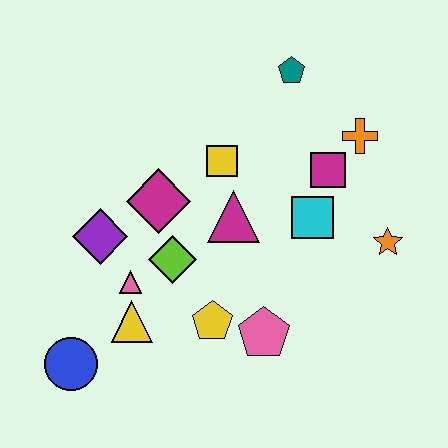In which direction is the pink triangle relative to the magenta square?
The pink triangle is to the left of the magenta square.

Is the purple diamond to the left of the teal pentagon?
Yes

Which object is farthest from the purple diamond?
The orange star is farthest from the purple diamond.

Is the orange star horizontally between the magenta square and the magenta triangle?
No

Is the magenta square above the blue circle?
Yes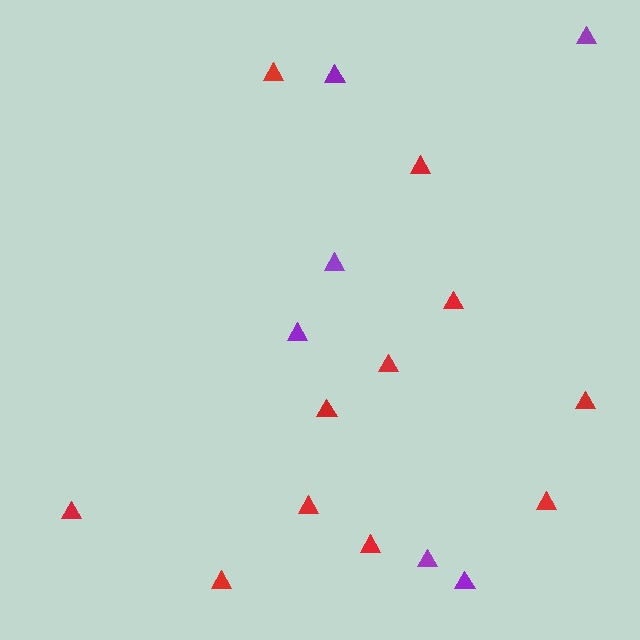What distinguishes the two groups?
There are 2 groups: one group of red triangles (11) and one group of purple triangles (6).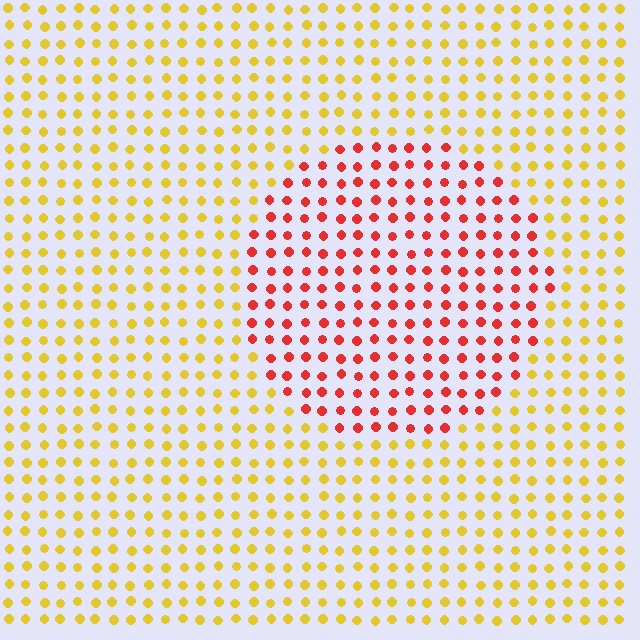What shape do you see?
I see a circle.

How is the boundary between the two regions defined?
The boundary is defined purely by a slight shift in hue (about 52 degrees). Spacing, size, and orientation are identical on both sides.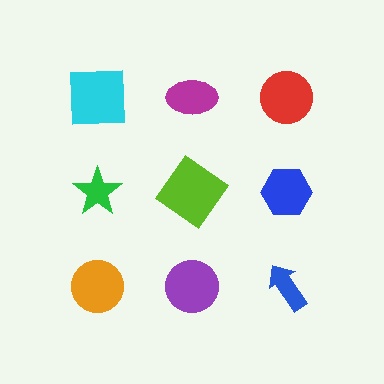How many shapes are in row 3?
3 shapes.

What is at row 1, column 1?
A cyan square.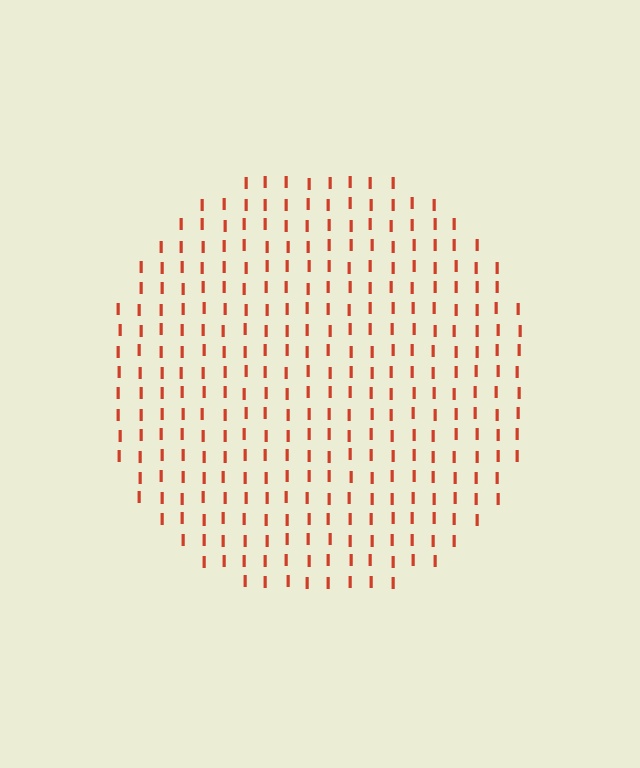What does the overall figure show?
The overall figure shows a circle.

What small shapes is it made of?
It is made of small letter I's.